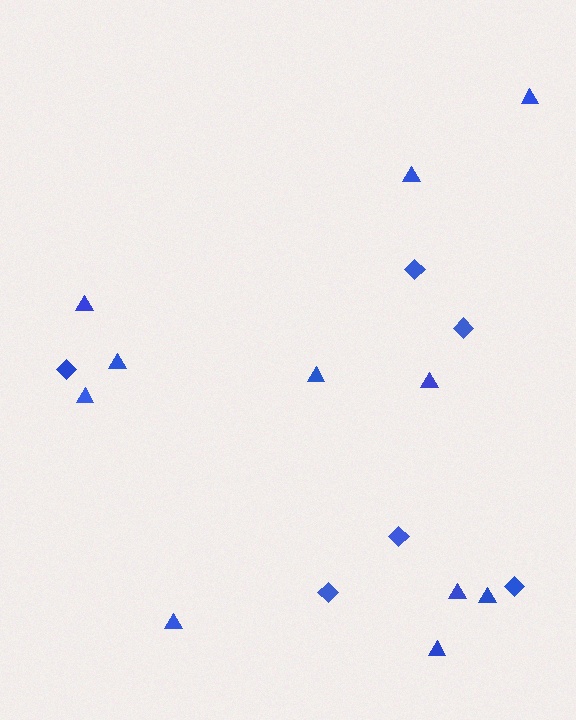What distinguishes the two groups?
There are 2 groups: one group of triangles (11) and one group of diamonds (6).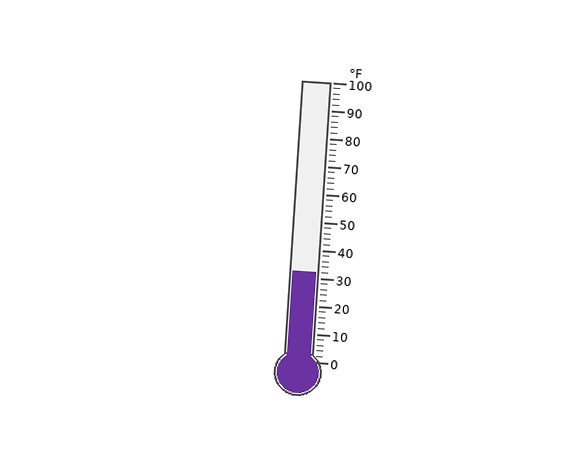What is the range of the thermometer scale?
The thermometer scale ranges from 0°F to 100°F.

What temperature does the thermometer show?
The thermometer shows approximately 32°F.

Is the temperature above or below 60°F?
The temperature is below 60°F.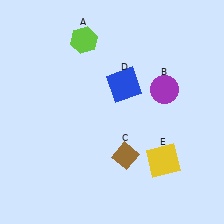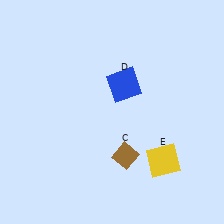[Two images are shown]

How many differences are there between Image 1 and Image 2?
There are 2 differences between the two images.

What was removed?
The purple circle (B), the lime hexagon (A) were removed in Image 2.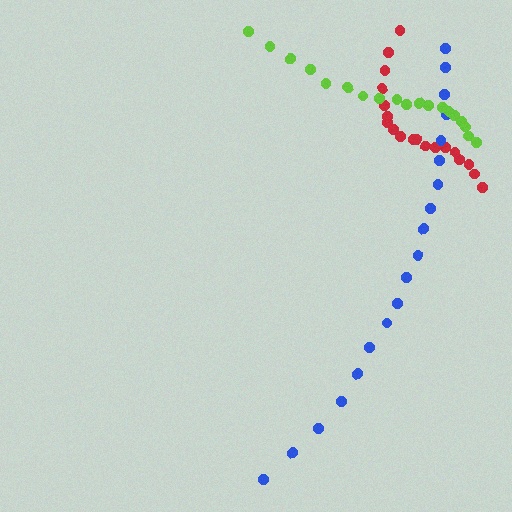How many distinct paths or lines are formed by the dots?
There are 3 distinct paths.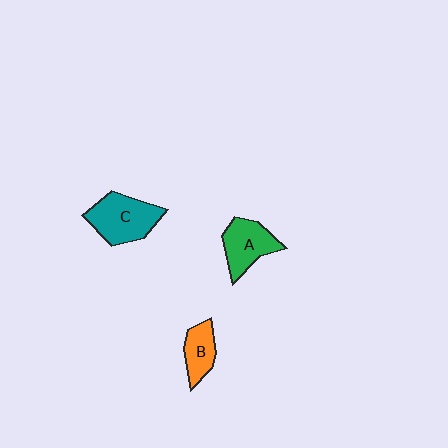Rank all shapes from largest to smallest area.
From largest to smallest: C (teal), A (green), B (orange).